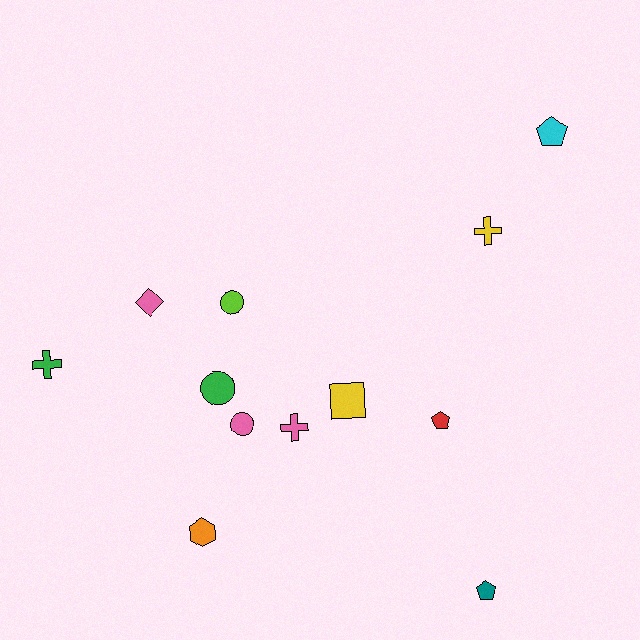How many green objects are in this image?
There are 2 green objects.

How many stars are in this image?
There are no stars.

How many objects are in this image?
There are 12 objects.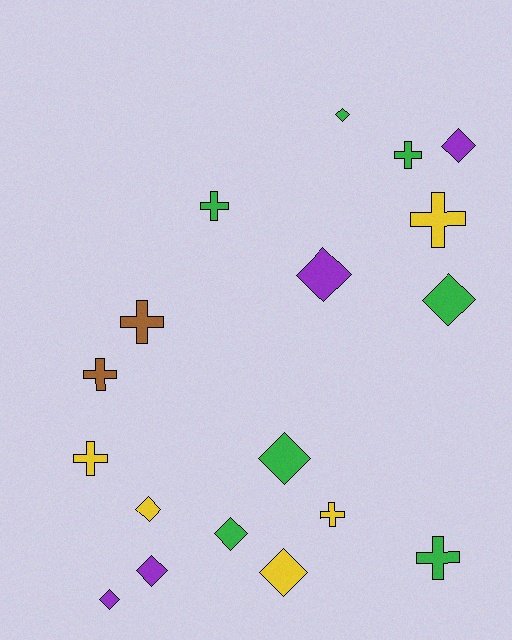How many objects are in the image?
There are 18 objects.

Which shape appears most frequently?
Diamond, with 10 objects.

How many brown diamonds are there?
There are no brown diamonds.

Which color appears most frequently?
Green, with 7 objects.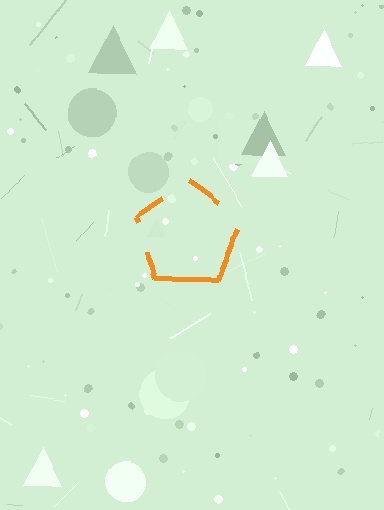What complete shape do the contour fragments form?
The contour fragments form a pentagon.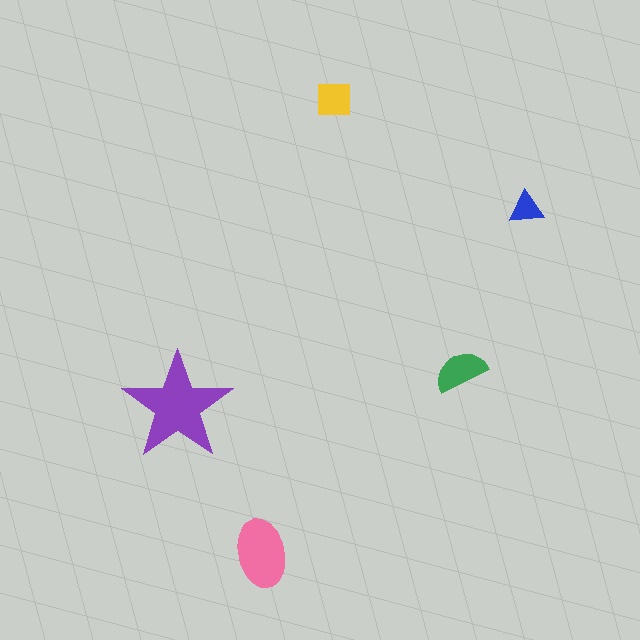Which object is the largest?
The purple star.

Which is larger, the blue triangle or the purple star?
The purple star.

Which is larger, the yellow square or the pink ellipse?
The pink ellipse.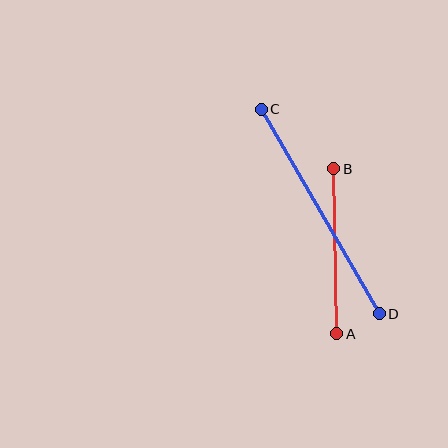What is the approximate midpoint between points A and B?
The midpoint is at approximately (335, 251) pixels.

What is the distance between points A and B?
The distance is approximately 165 pixels.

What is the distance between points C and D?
The distance is approximately 236 pixels.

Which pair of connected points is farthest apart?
Points C and D are farthest apart.